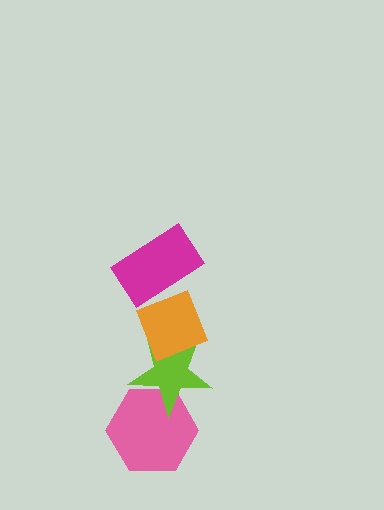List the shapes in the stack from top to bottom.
From top to bottom: the magenta rectangle, the orange diamond, the lime star, the pink hexagon.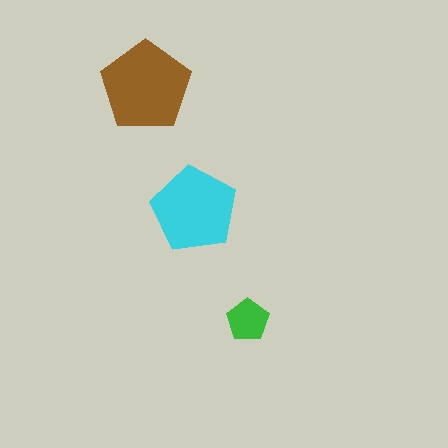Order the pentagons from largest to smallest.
the brown one, the cyan one, the green one.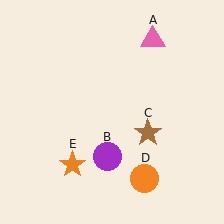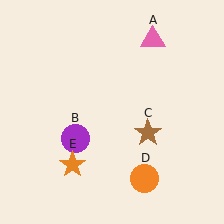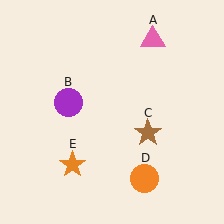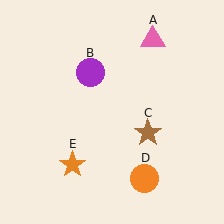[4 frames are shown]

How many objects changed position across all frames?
1 object changed position: purple circle (object B).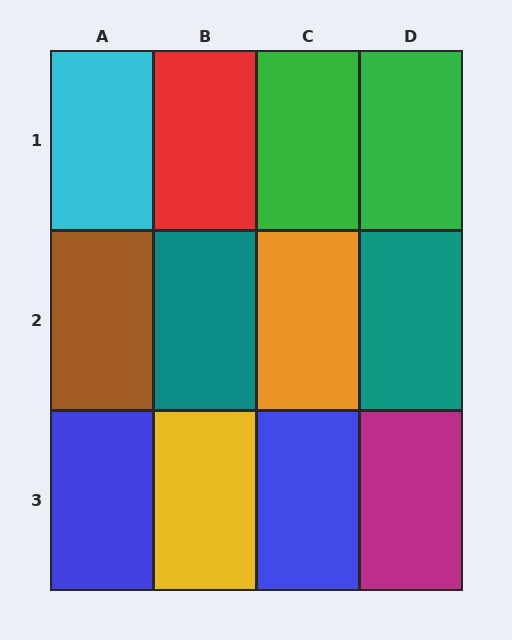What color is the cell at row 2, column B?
Teal.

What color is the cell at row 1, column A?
Cyan.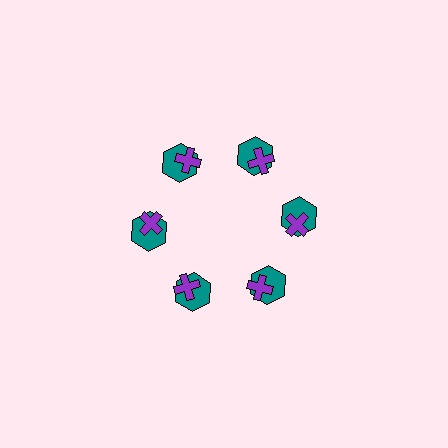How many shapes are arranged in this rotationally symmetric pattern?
There are 12 shapes, arranged in 6 groups of 2.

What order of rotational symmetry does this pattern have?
This pattern has 6-fold rotational symmetry.